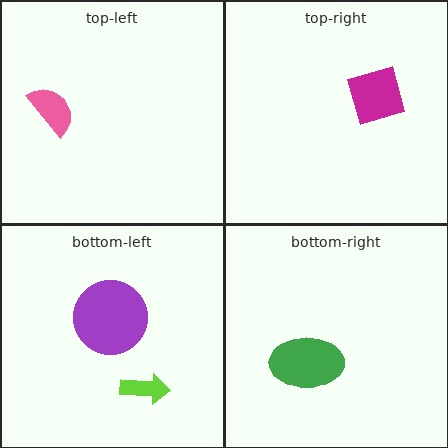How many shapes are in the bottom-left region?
2.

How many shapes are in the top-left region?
1.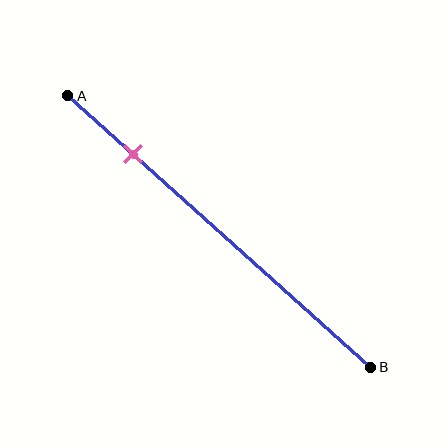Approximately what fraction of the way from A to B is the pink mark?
The pink mark is approximately 20% of the way from A to B.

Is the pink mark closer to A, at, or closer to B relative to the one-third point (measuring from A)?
The pink mark is closer to point A than the one-third point of segment AB.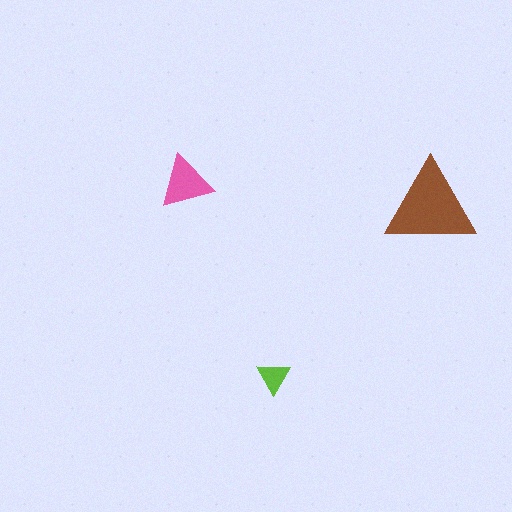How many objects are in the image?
There are 3 objects in the image.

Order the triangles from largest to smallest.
the brown one, the pink one, the lime one.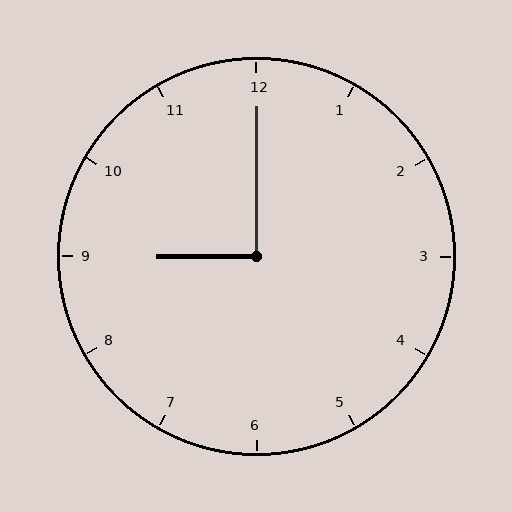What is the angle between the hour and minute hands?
Approximately 90 degrees.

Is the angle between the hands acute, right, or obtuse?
It is right.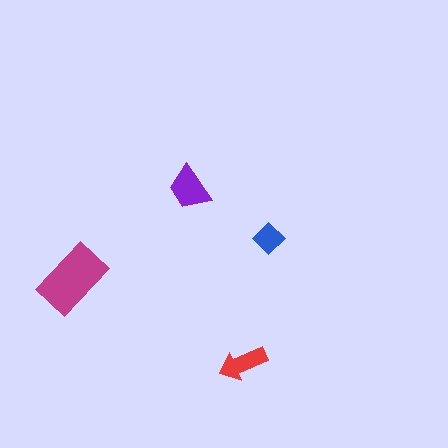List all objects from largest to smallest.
The magenta rectangle, the purple trapezoid, the red arrow, the blue diamond.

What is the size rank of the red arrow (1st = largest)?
3rd.